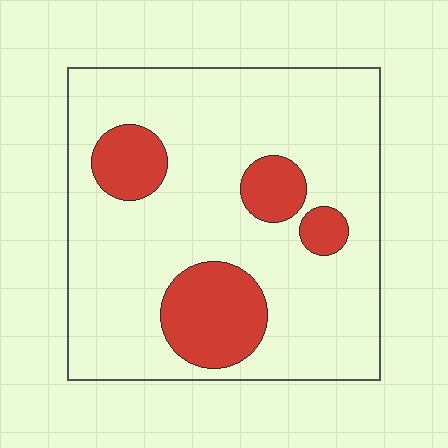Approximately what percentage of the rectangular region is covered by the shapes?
Approximately 20%.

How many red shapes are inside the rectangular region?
4.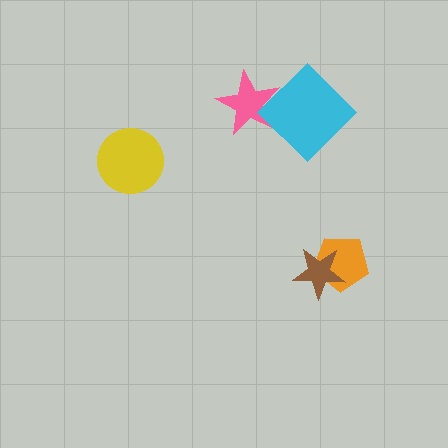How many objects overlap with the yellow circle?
0 objects overlap with the yellow circle.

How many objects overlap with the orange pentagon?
1 object overlaps with the orange pentagon.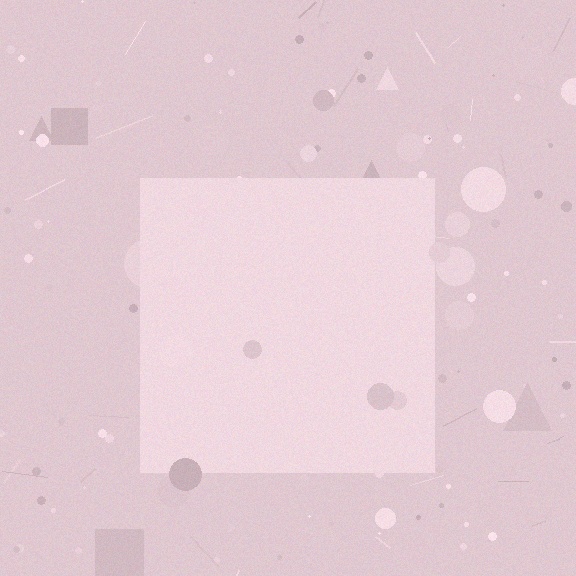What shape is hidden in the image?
A square is hidden in the image.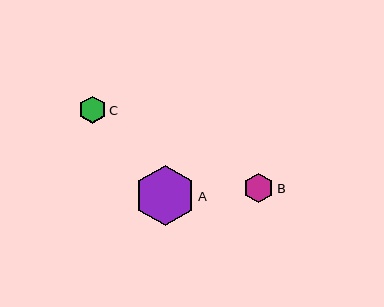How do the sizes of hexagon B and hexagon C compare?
Hexagon B and hexagon C are approximately the same size.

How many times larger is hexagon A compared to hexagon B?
Hexagon A is approximately 2.0 times the size of hexagon B.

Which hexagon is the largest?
Hexagon A is the largest with a size of approximately 60 pixels.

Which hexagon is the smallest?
Hexagon C is the smallest with a size of approximately 28 pixels.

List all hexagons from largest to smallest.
From largest to smallest: A, B, C.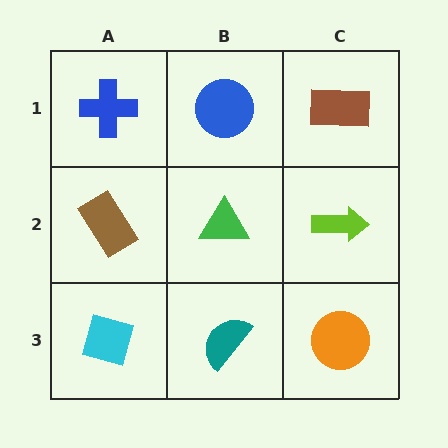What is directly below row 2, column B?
A teal semicircle.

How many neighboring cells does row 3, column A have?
2.